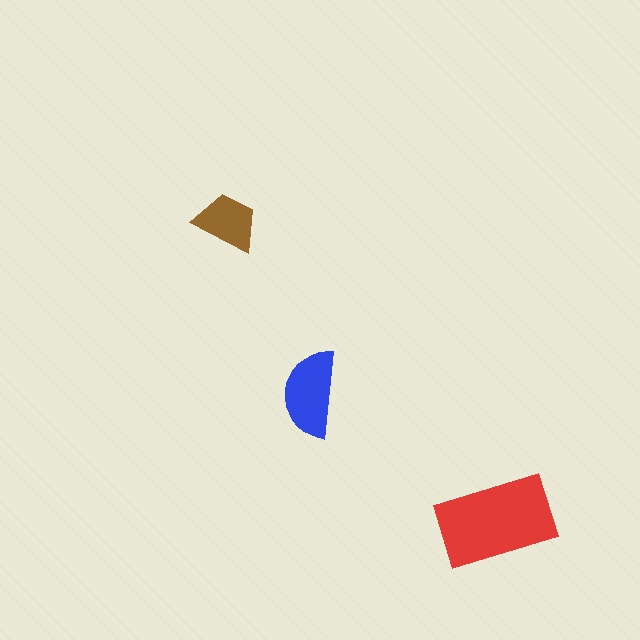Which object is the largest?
The red rectangle.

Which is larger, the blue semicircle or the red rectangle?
The red rectangle.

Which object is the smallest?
The brown trapezoid.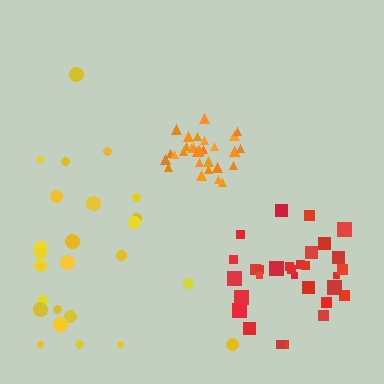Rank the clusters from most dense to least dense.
orange, red, yellow.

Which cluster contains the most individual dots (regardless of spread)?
Red (31).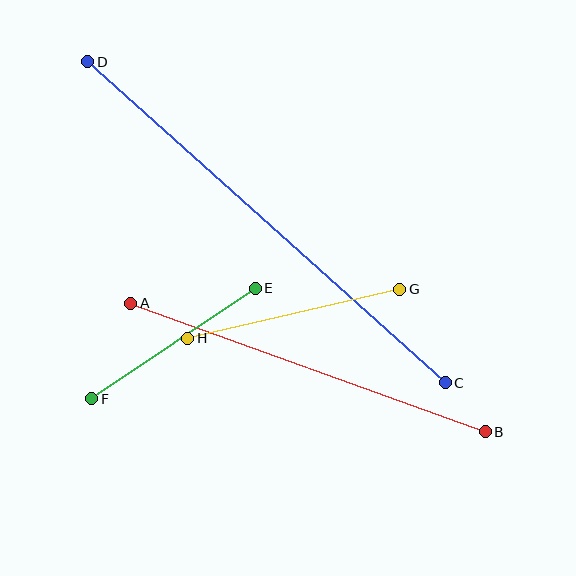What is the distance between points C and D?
The distance is approximately 481 pixels.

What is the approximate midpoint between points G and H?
The midpoint is at approximately (294, 314) pixels.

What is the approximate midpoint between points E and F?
The midpoint is at approximately (174, 344) pixels.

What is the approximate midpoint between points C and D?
The midpoint is at approximately (266, 222) pixels.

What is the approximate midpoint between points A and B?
The midpoint is at approximately (308, 368) pixels.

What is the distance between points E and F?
The distance is approximately 197 pixels.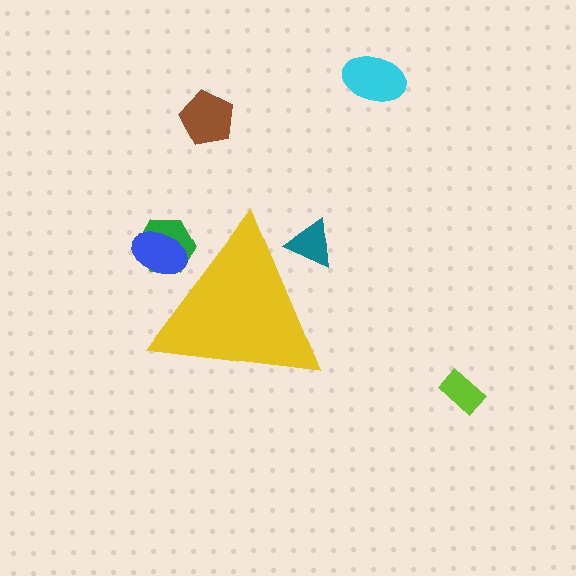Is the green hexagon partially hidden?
Yes, the green hexagon is partially hidden behind the yellow triangle.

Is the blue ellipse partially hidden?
Yes, the blue ellipse is partially hidden behind the yellow triangle.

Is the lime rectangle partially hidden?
No, the lime rectangle is fully visible.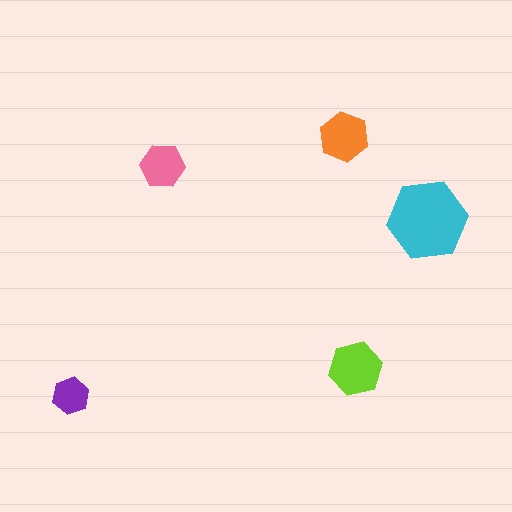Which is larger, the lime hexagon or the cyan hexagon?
The cyan one.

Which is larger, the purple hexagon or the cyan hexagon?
The cyan one.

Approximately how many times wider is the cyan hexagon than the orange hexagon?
About 1.5 times wider.